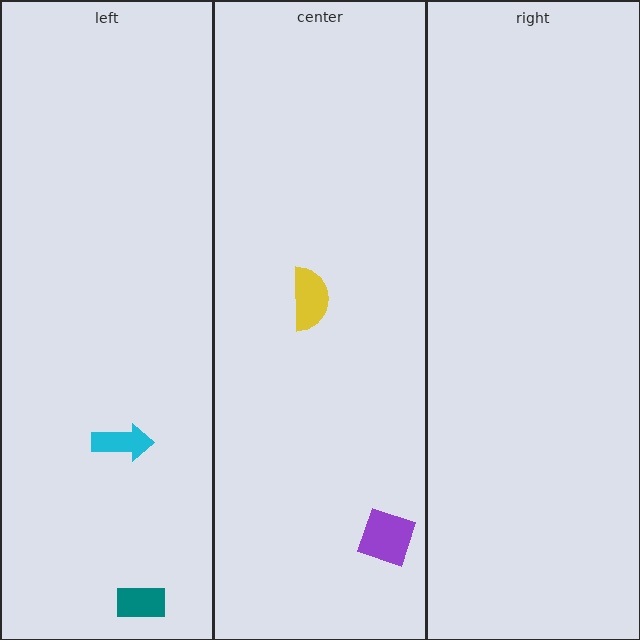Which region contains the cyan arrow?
The left region.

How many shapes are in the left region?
2.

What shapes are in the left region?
The teal rectangle, the cyan arrow.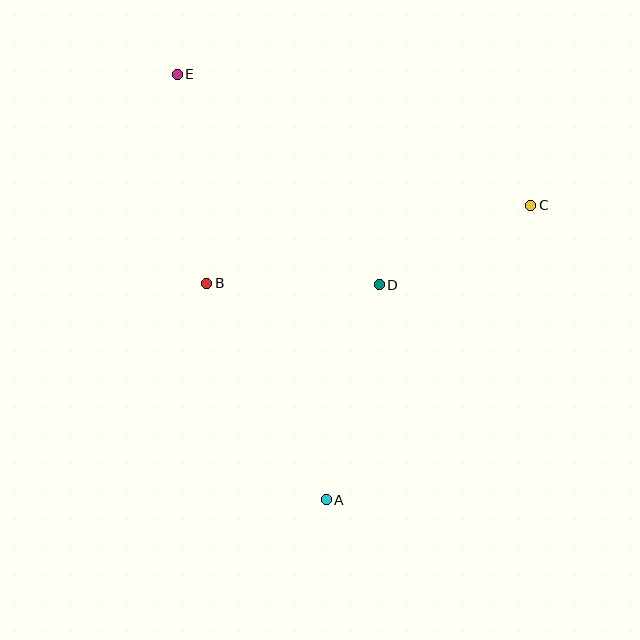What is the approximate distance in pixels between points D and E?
The distance between D and E is approximately 292 pixels.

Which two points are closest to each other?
Points C and D are closest to each other.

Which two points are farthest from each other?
Points A and E are farthest from each other.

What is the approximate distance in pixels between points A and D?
The distance between A and D is approximately 221 pixels.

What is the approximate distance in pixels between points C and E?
The distance between C and E is approximately 377 pixels.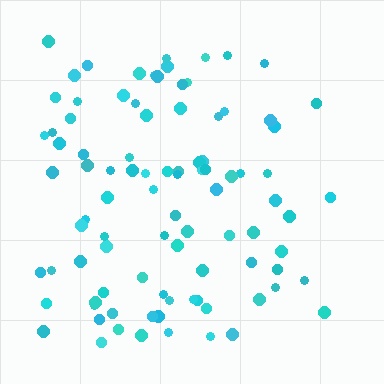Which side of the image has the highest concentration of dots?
The left.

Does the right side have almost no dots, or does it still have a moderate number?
Still a moderate number, just noticeably fewer than the left.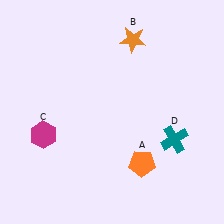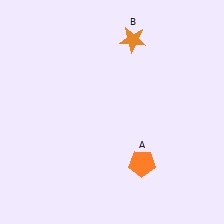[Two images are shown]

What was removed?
The teal cross (D), the magenta hexagon (C) were removed in Image 2.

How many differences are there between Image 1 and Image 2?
There are 2 differences between the two images.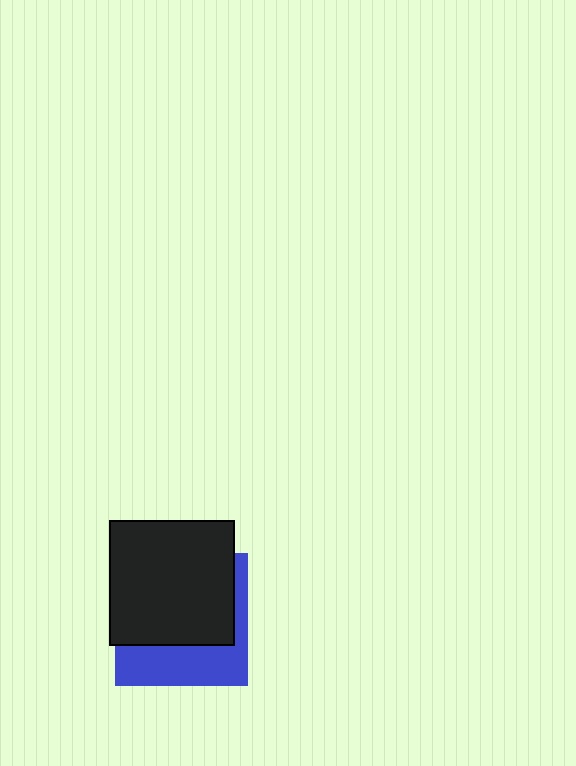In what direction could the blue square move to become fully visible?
The blue square could move down. That would shift it out from behind the black square entirely.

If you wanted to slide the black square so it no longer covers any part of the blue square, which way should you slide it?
Slide it up — that is the most direct way to separate the two shapes.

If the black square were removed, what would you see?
You would see the complete blue square.